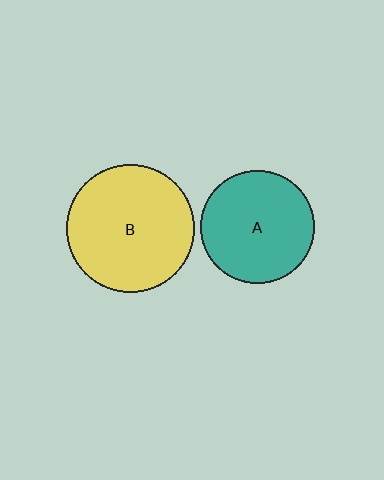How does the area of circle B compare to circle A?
Approximately 1.3 times.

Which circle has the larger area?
Circle B (yellow).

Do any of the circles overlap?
No, none of the circles overlap.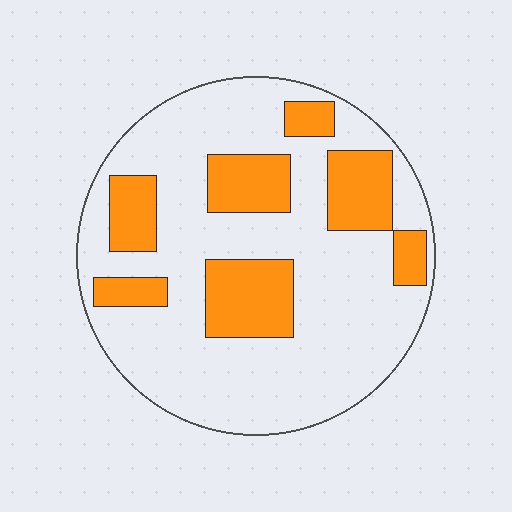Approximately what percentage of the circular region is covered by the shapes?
Approximately 25%.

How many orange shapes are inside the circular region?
7.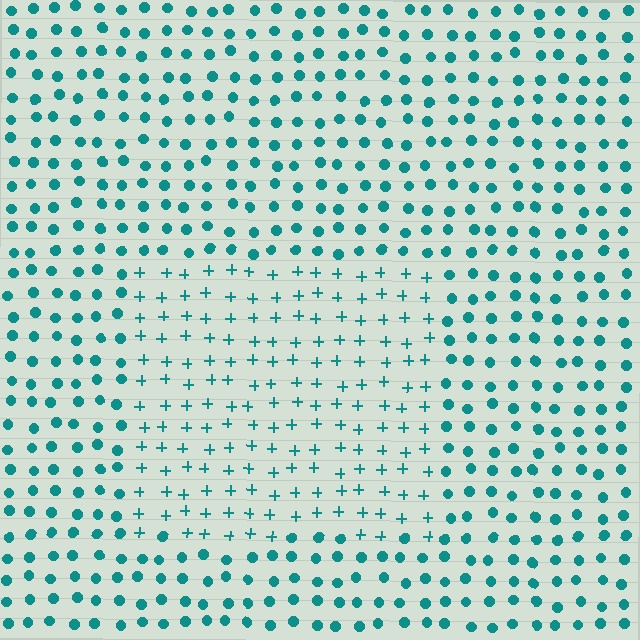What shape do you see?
I see a rectangle.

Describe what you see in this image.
The image is filled with small teal elements arranged in a uniform grid. A rectangle-shaped region contains plus signs, while the surrounding area contains circles. The boundary is defined purely by the change in element shape.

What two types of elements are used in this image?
The image uses plus signs inside the rectangle region and circles outside it.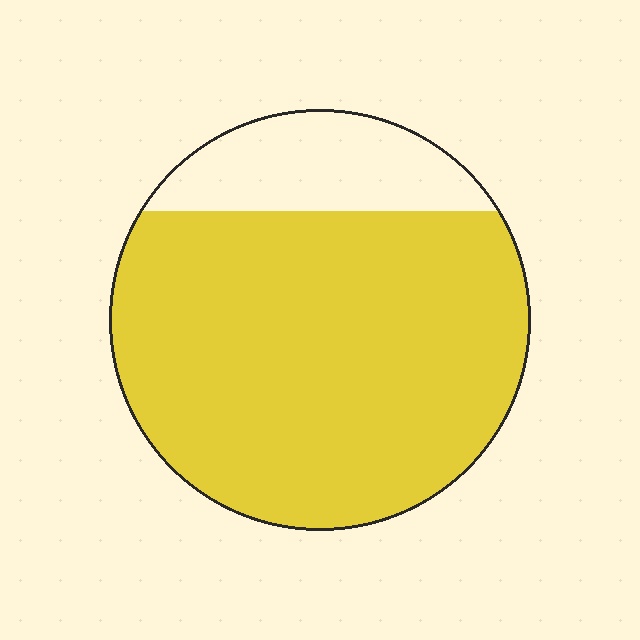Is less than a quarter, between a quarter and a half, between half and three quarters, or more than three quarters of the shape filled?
More than three quarters.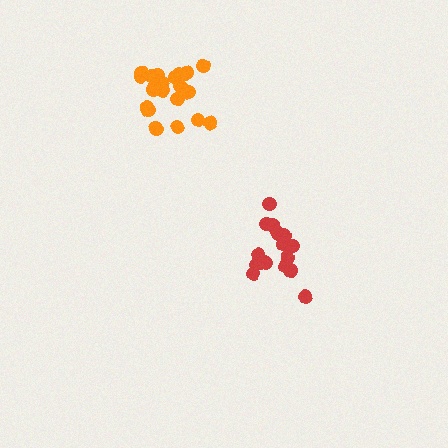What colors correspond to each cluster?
The clusters are colored: red, orange.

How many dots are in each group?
Group 1: 19 dots, Group 2: 20 dots (39 total).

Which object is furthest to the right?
The red cluster is rightmost.